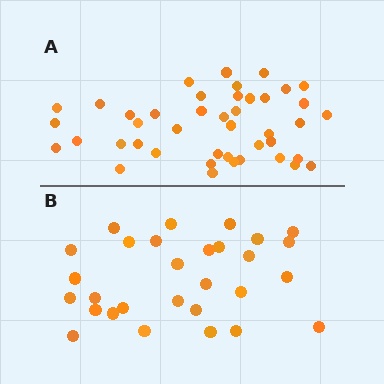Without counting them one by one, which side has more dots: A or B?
Region A (the top region) has more dots.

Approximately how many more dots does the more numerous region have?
Region A has approximately 15 more dots than region B.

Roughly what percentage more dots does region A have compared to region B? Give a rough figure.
About 50% more.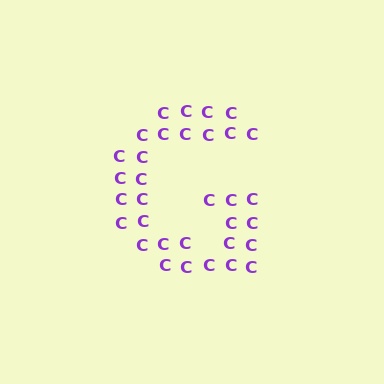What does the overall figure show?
The overall figure shows the letter G.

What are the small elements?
The small elements are letter C's.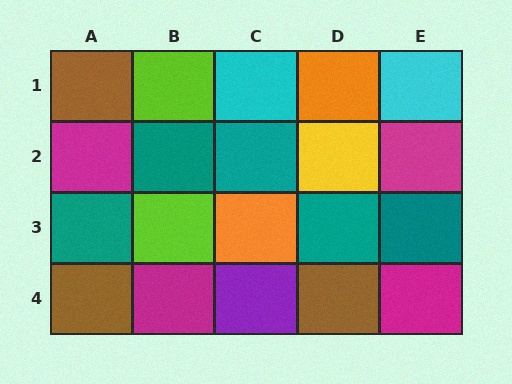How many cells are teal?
5 cells are teal.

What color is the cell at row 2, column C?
Teal.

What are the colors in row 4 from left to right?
Brown, magenta, purple, brown, magenta.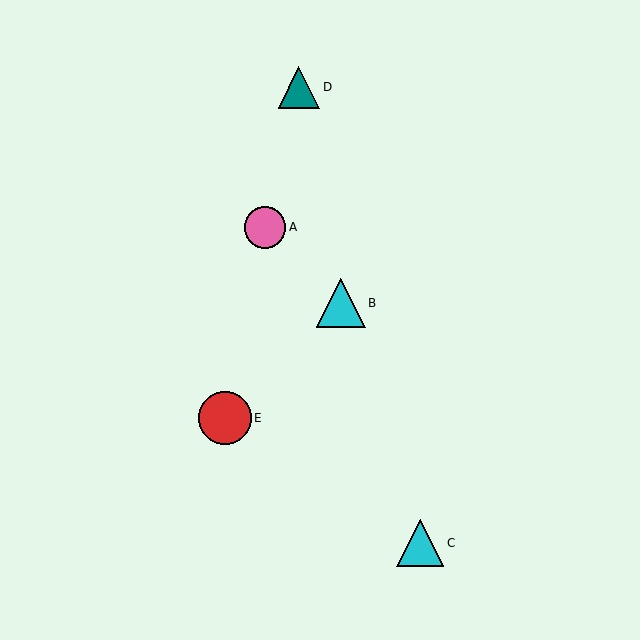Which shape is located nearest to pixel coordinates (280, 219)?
The pink circle (labeled A) at (265, 227) is nearest to that location.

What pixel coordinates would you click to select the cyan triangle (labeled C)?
Click at (420, 543) to select the cyan triangle C.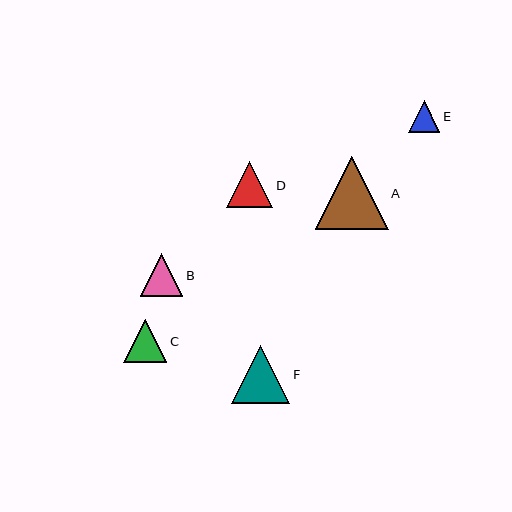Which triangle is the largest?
Triangle A is the largest with a size of approximately 73 pixels.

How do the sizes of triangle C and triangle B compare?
Triangle C and triangle B are approximately the same size.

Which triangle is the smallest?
Triangle E is the smallest with a size of approximately 31 pixels.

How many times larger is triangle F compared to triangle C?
Triangle F is approximately 1.3 times the size of triangle C.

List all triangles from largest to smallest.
From largest to smallest: A, F, D, C, B, E.